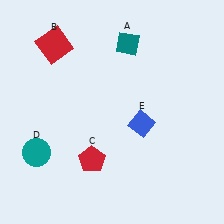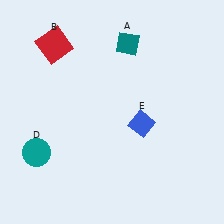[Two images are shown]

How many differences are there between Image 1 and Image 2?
There is 1 difference between the two images.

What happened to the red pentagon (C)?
The red pentagon (C) was removed in Image 2. It was in the bottom-left area of Image 1.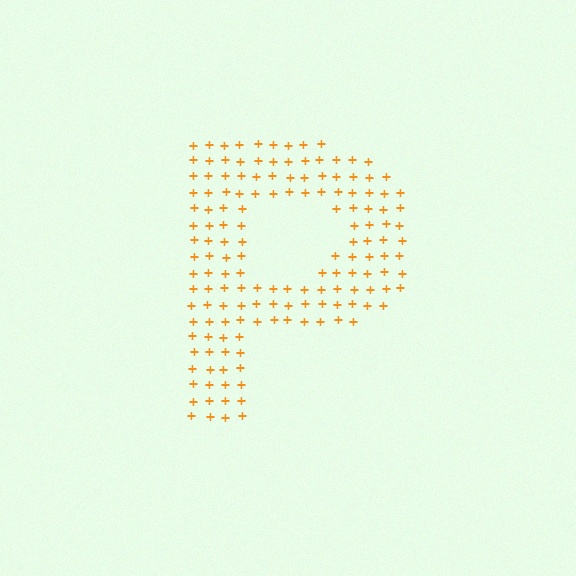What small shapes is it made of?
It is made of small plus signs.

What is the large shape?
The large shape is the letter P.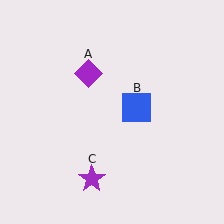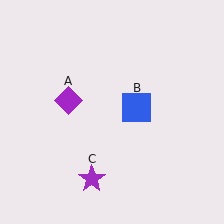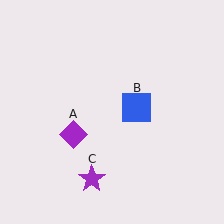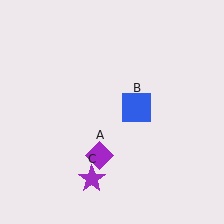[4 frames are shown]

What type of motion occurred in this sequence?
The purple diamond (object A) rotated counterclockwise around the center of the scene.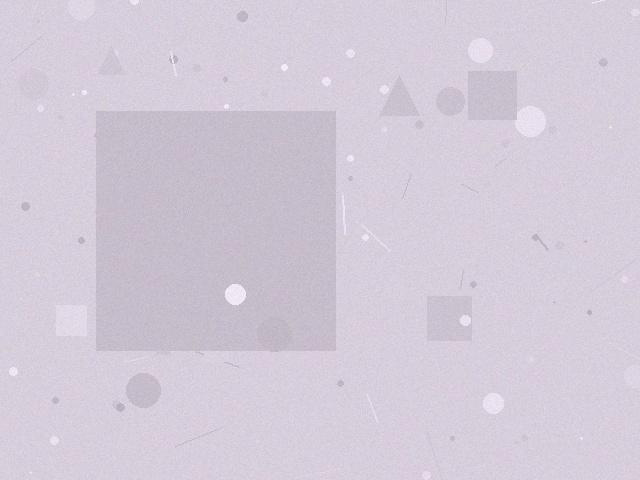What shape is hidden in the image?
A square is hidden in the image.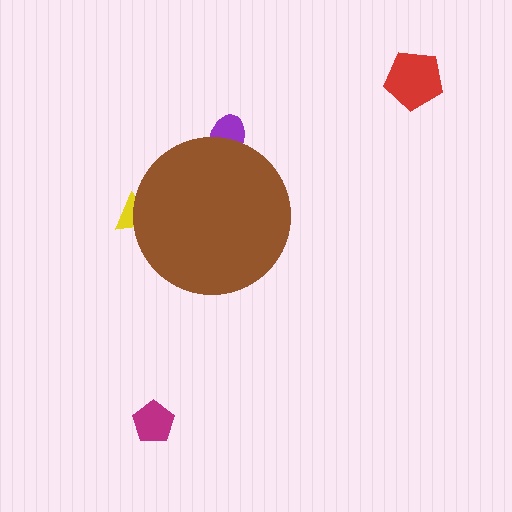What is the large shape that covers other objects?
A brown circle.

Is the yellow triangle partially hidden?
Yes, the yellow triangle is partially hidden behind the brown circle.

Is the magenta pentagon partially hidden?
No, the magenta pentagon is fully visible.